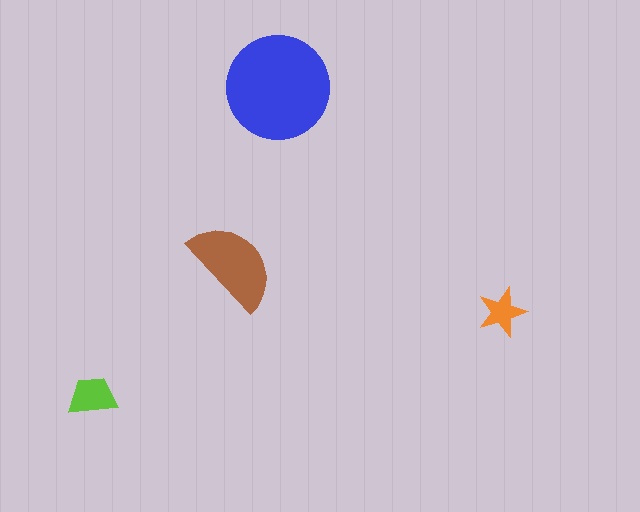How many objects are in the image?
There are 4 objects in the image.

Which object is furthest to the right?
The orange star is rightmost.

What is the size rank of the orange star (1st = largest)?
4th.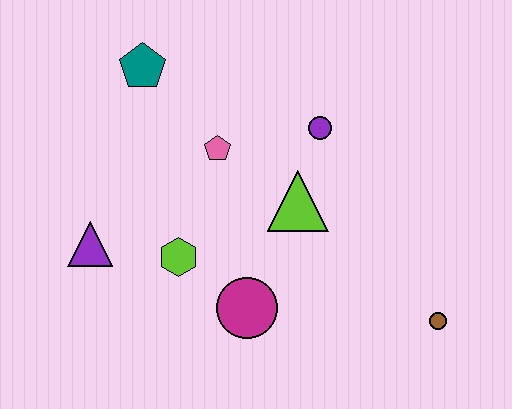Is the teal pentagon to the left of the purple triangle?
No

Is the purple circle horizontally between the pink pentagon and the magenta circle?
No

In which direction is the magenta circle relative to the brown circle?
The magenta circle is to the left of the brown circle.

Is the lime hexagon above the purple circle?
No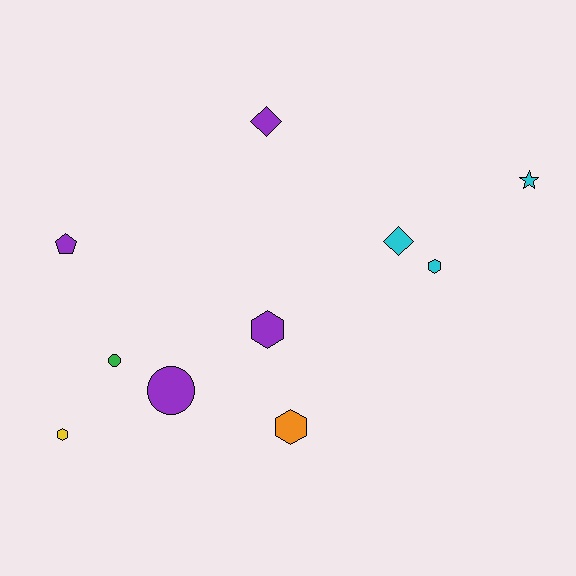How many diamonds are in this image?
There are 2 diamonds.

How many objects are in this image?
There are 10 objects.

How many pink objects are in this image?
There are no pink objects.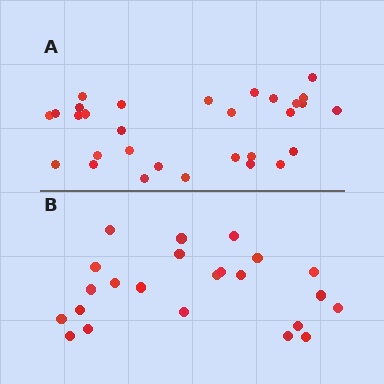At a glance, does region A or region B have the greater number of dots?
Region A (the top region) has more dots.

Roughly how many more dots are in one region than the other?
Region A has roughly 8 or so more dots than region B.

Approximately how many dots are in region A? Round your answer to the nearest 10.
About 30 dots.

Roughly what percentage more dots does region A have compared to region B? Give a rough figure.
About 30% more.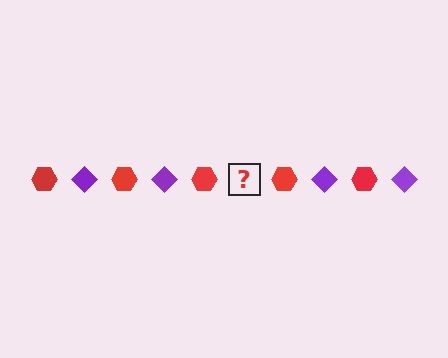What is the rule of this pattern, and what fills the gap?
The rule is that the pattern alternates between red hexagon and purple diamond. The gap should be filled with a purple diamond.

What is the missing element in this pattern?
The missing element is a purple diamond.